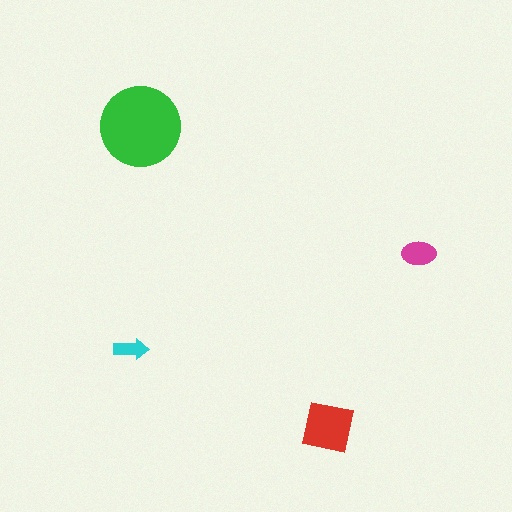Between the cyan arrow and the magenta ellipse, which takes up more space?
The magenta ellipse.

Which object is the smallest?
The cyan arrow.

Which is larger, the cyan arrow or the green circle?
The green circle.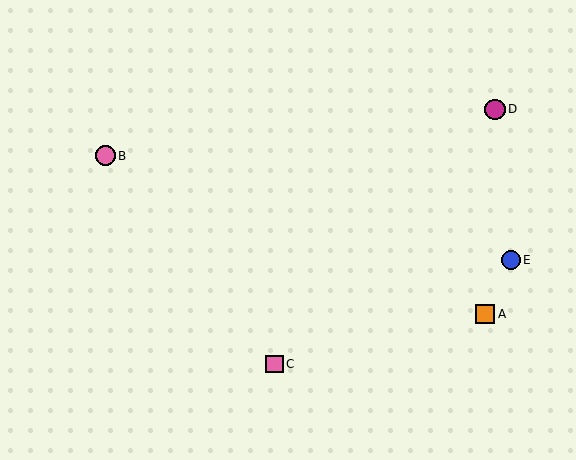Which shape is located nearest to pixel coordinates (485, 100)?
The magenta circle (labeled D) at (495, 109) is nearest to that location.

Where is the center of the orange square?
The center of the orange square is at (485, 314).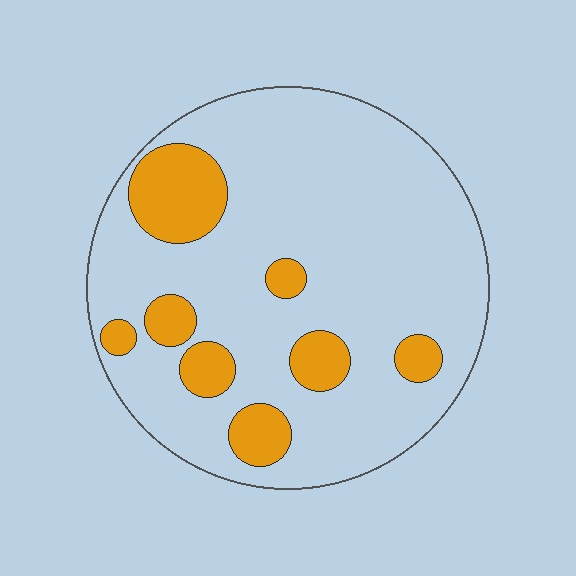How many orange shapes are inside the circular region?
8.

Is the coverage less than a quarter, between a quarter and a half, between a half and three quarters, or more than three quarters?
Less than a quarter.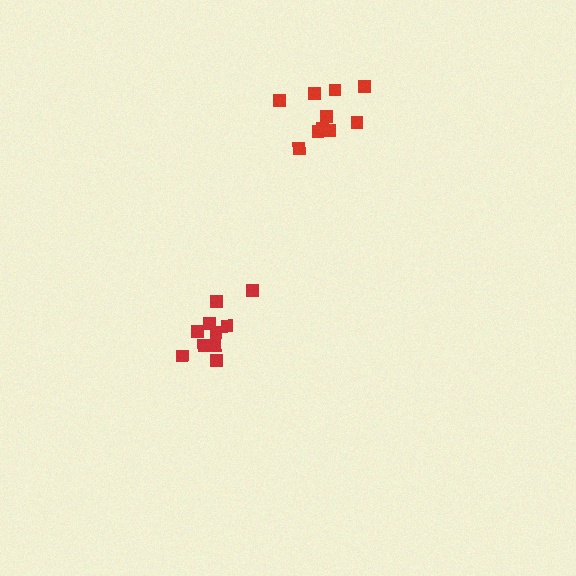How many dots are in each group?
Group 1: 10 dots, Group 2: 10 dots (20 total).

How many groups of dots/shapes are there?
There are 2 groups.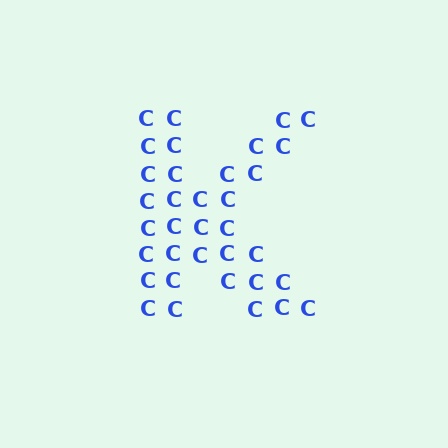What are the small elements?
The small elements are letter C's.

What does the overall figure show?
The overall figure shows the letter K.